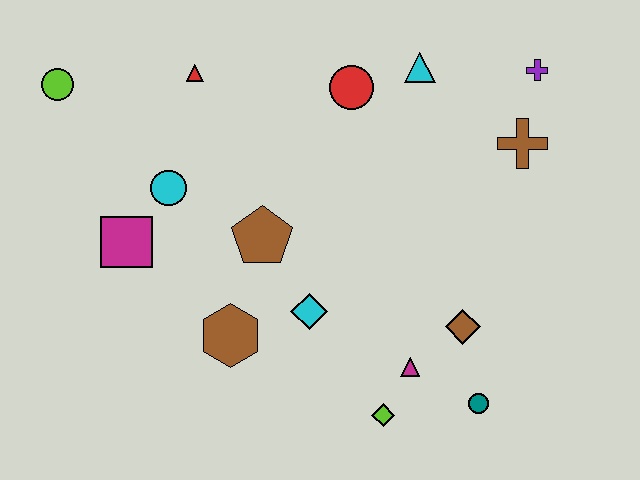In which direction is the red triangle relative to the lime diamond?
The red triangle is above the lime diamond.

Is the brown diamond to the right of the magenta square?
Yes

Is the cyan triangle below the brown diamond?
No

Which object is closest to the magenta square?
The cyan circle is closest to the magenta square.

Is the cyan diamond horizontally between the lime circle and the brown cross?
Yes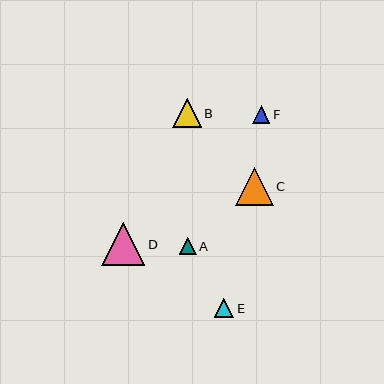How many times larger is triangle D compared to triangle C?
Triangle D is approximately 1.1 times the size of triangle C.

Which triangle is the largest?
Triangle D is the largest with a size of approximately 43 pixels.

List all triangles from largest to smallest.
From largest to smallest: D, C, B, E, F, A.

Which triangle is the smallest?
Triangle A is the smallest with a size of approximately 17 pixels.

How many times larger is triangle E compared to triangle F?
Triangle E is approximately 1.1 times the size of triangle F.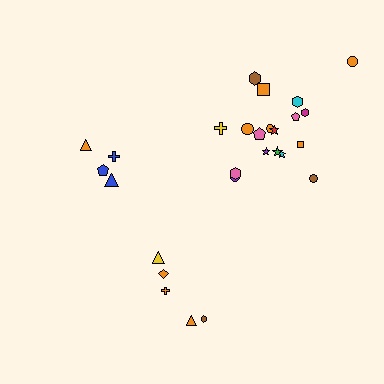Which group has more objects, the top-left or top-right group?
The top-right group.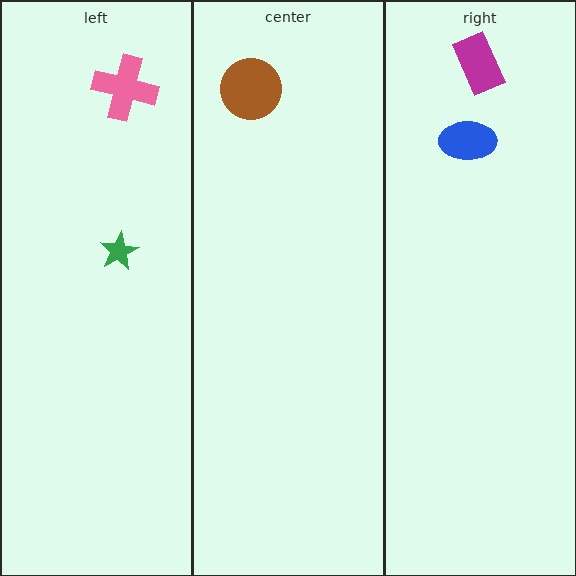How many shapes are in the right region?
2.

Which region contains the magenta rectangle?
The right region.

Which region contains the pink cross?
The left region.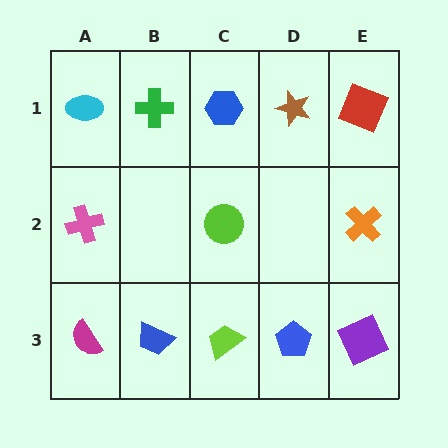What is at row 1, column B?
A green cross.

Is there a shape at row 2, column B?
No, that cell is empty.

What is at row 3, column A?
A magenta semicircle.